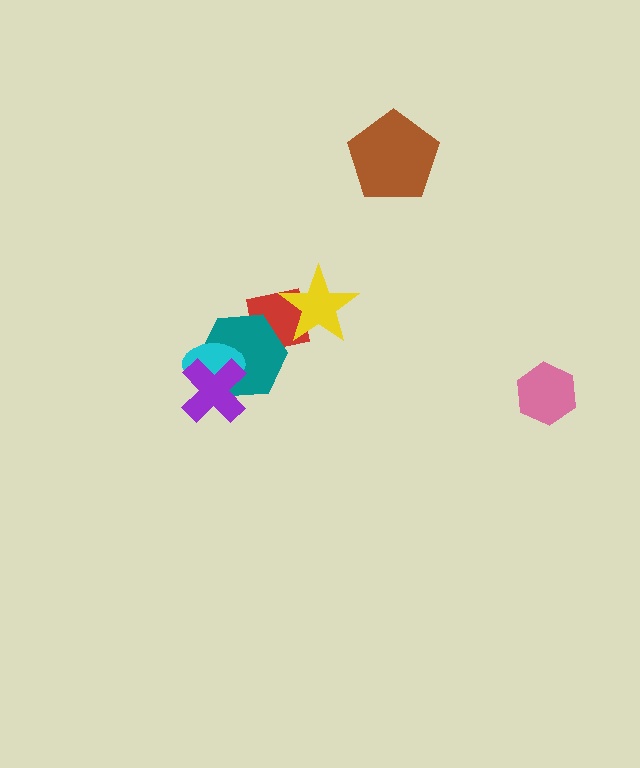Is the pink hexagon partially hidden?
No, no other shape covers it.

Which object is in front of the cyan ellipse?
The purple cross is in front of the cyan ellipse.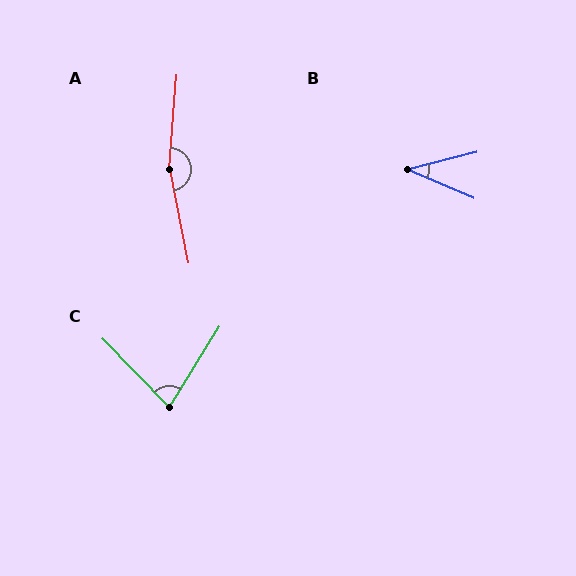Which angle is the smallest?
B, at approximately 37 degrees.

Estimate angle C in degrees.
Approximately 76 degrees.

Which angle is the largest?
A, at approximately 165 degrees.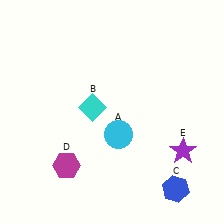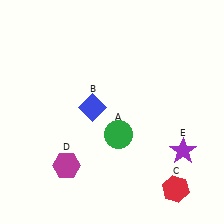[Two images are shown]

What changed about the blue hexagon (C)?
In Image 1, C is blue. In Image 2, it changed to red.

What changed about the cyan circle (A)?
In Image 1, A is cyan. In Image 2, it changed to green.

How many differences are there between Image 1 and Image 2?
There are 3 differences between the two images.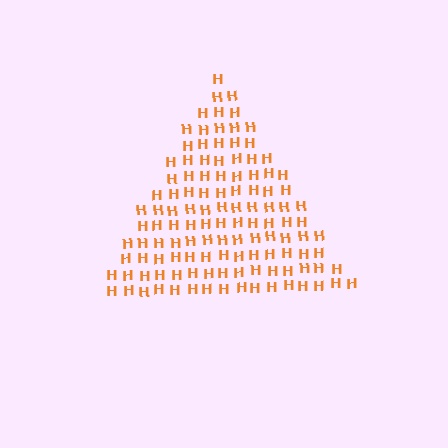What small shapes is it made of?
It is made of small letter H's.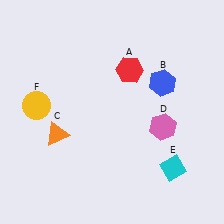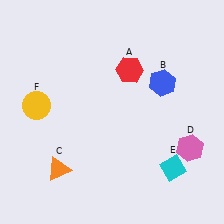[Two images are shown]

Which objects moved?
The objects that moved are: the orange triangle (C), the pink hexagon (D).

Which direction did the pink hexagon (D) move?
The pink hexagon (D) moved right.